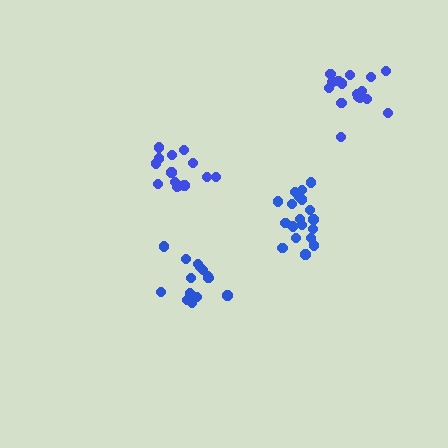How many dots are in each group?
Group 1: 15 dots, Group 2: 17 dots, Group 3: 19 dots, Group 4: 15 dots (66 total).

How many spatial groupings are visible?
There are 4 spatial groupings.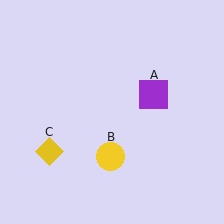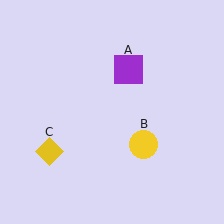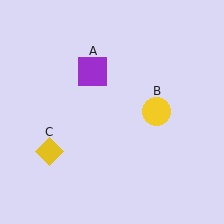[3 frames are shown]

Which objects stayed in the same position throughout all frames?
Yellow diamond (object C) remained stationary.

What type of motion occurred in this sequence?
The purple square (object A), yellow circle (object B) rotated counterclockwise around the center of the scene.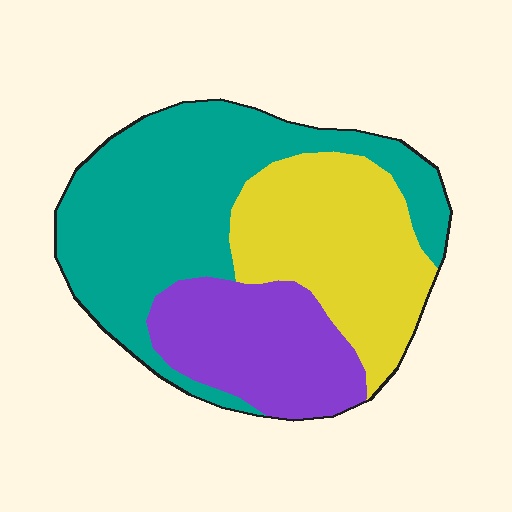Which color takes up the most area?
Teal, at roughly 45%.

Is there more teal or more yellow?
Teal.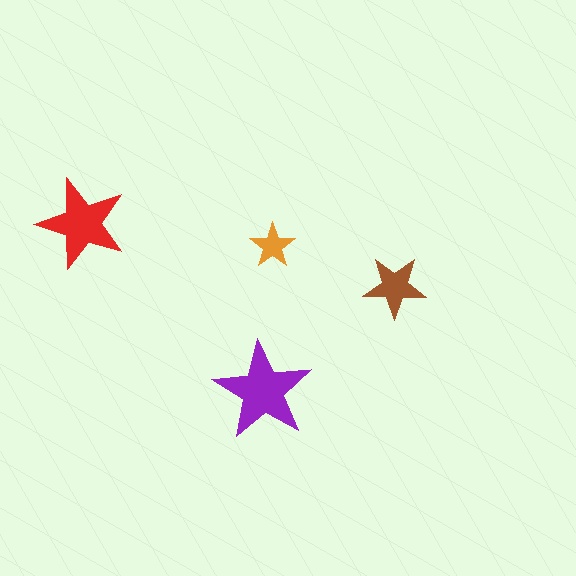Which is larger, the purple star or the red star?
The purple one.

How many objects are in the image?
There are 4 objects in the image.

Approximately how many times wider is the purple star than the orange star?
About 2 times wider.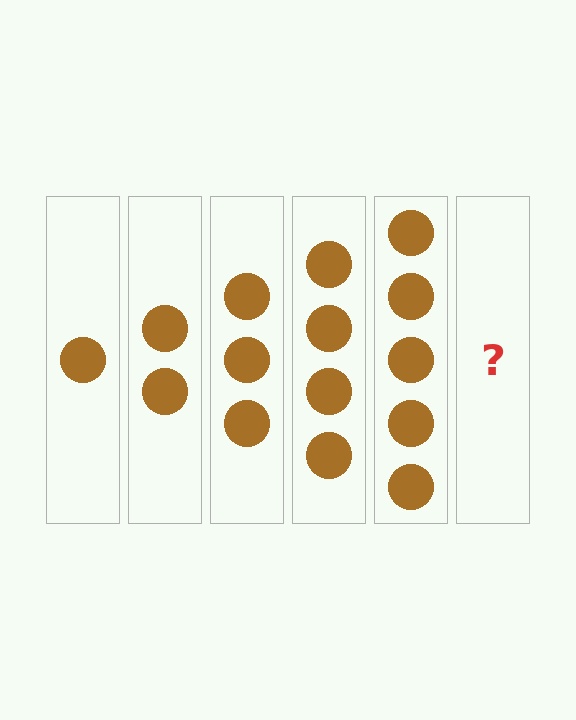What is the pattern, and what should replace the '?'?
The pattern is that each step adds one more circle. The '?' should be 6 circles.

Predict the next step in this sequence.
The next step is 6 circles.